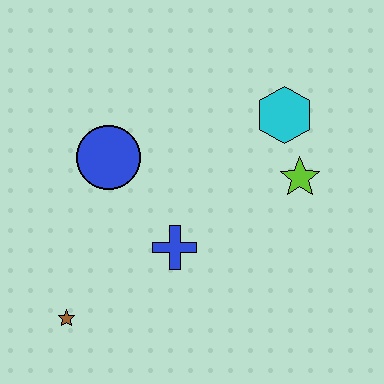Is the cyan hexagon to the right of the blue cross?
Yes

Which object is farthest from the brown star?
The cyan hexagon is farthest from the brown star.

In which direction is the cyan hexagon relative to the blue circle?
The cyan hexagon is to the right of the blue circle.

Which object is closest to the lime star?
The cyan hexagon is closest to the lime star.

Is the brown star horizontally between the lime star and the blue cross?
No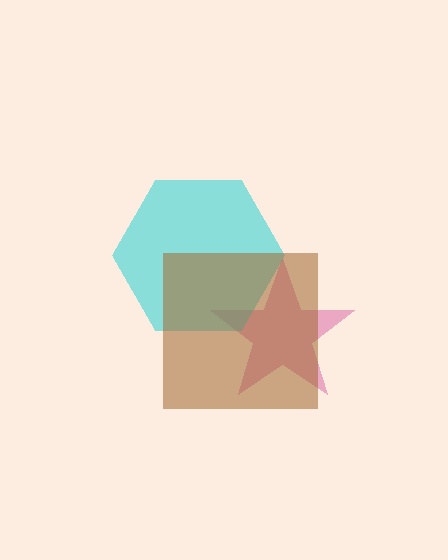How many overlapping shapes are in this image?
There are 3 overlapping shapes in the image.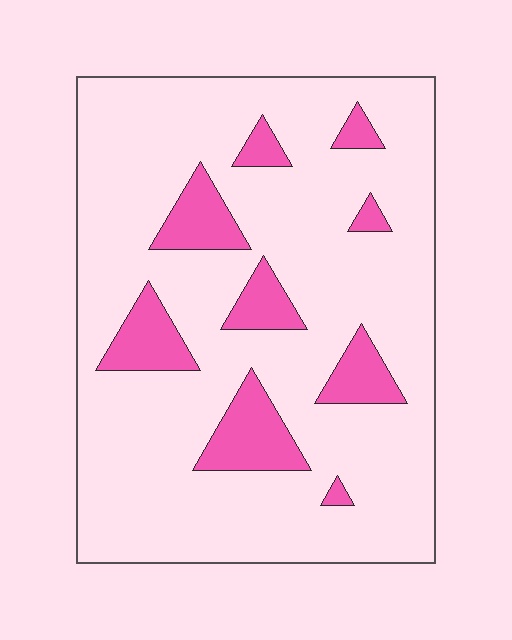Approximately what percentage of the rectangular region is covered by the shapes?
Approximately 15%.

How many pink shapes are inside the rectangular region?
9.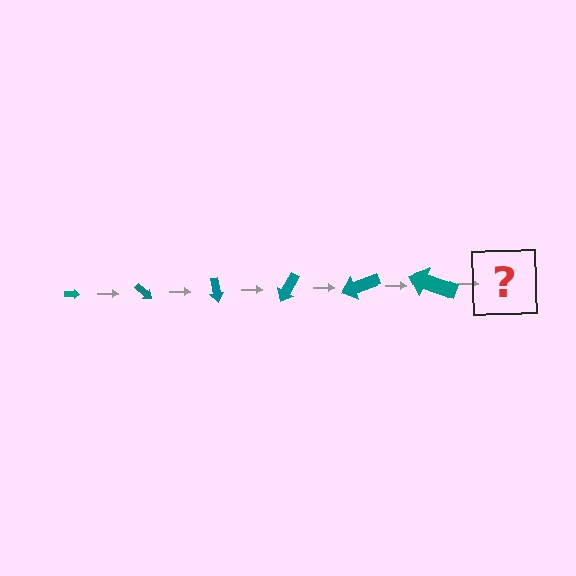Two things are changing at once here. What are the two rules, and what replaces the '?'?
The two rules are that the arrow grows larger each step and it rotates 40 degrees each step. The '?' should be an arrow, larger than the previous one and rotated 240 degrees from the start.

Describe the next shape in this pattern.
It should be an arrow, larger than the previous one and rotated 240 degrees from the start.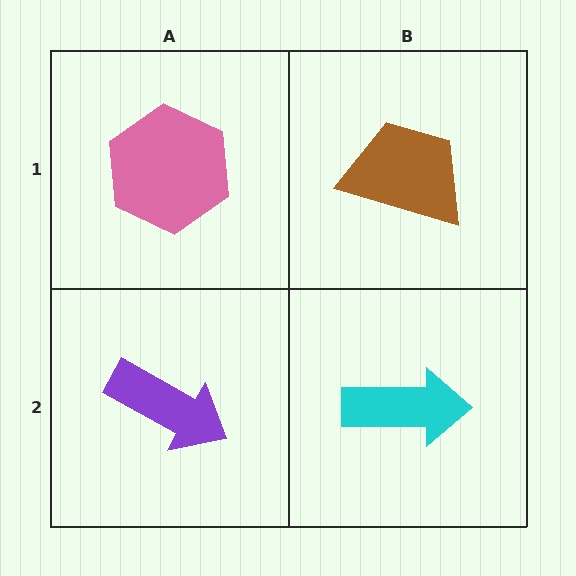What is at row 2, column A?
A purple arrow.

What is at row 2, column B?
A cyan arrow.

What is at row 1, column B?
A brown trapezoid.